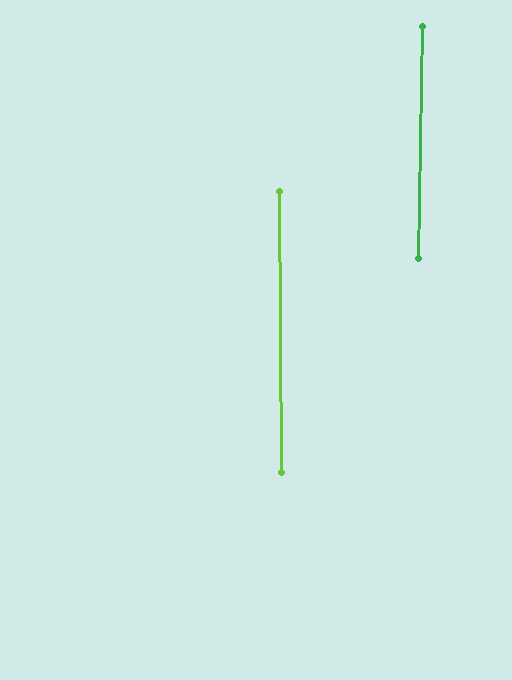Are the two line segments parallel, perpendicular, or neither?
Parallel — their directions differ by only 1.4°.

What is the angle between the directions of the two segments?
Approximately 1 degree.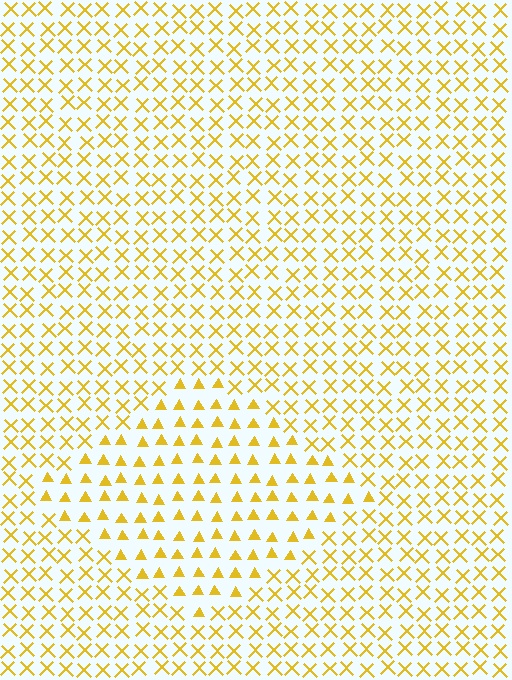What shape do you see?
I see a diamond.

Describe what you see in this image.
The image is filled with small yellow elements arranged in a uniform grid. A diamond-shaped region contains triangles, while the surrounding area contains X marks. The boundary is defined purely by the change in element shape.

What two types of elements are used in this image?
The image uses triangles inside the diamond region and X marks outside it.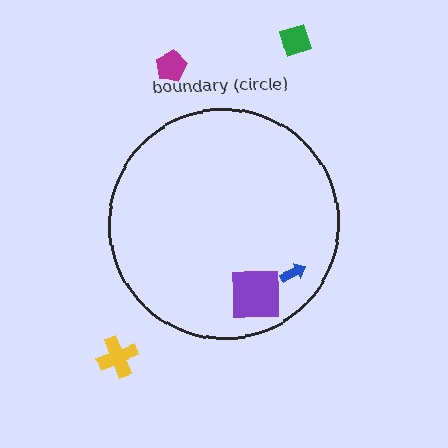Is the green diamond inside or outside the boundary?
Outside.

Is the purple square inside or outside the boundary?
Inside.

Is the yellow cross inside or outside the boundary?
Outside.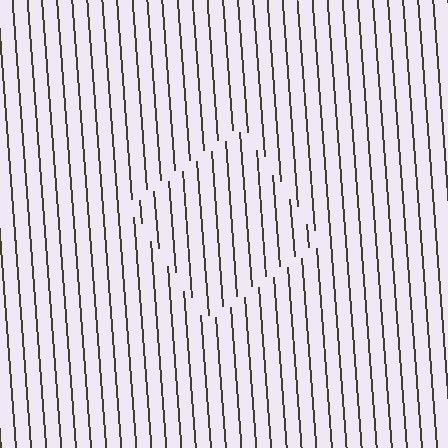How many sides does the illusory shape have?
4 sides — the line-ends trace a square.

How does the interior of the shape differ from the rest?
The interior of the shape contains the same grating, shifted by half a period — the contour is defined by the phase discontinuity where line-ends from the inner and outer gratings abut.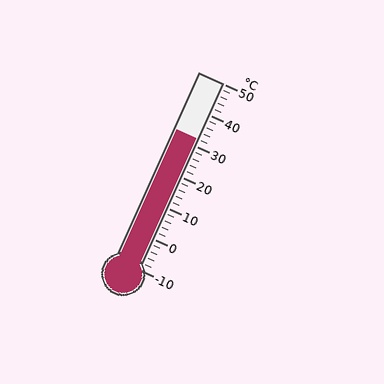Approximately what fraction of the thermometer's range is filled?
The thermometer is filled to approximately 70% of its range.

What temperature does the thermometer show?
The thermometer shows approximately 32°C.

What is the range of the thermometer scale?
The thermometer scale ranges from -10°C to 50°C.